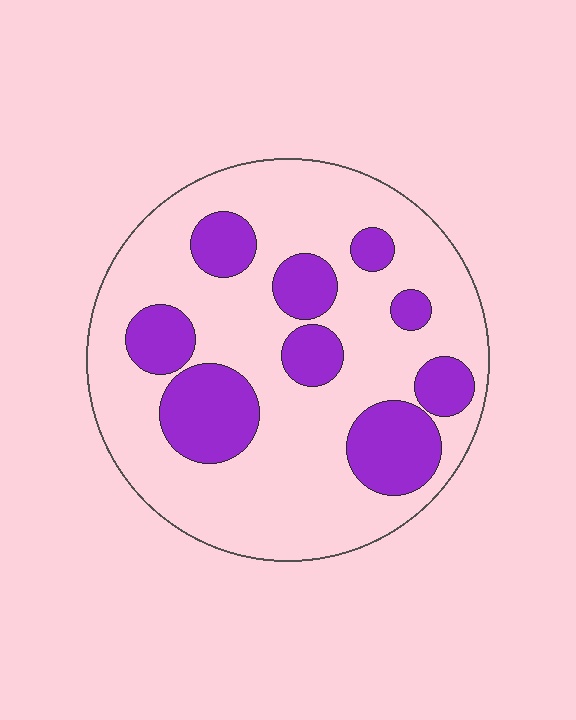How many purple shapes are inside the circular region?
9.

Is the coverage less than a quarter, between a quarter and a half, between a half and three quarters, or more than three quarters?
Between a quarter and a half.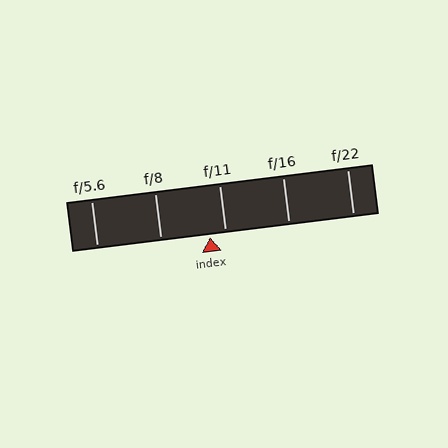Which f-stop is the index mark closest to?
The index mark is closest to f/11.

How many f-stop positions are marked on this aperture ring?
There are 5 f-stop positions marked.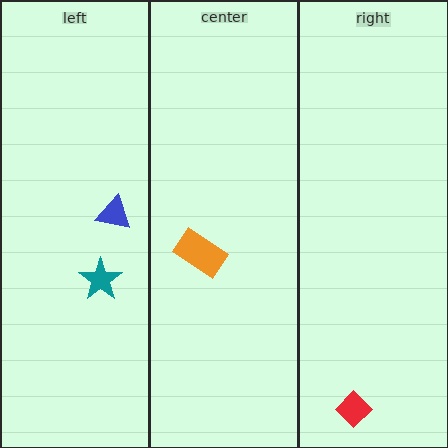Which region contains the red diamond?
The right region.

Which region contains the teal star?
The left region.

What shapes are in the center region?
The orange rectangle.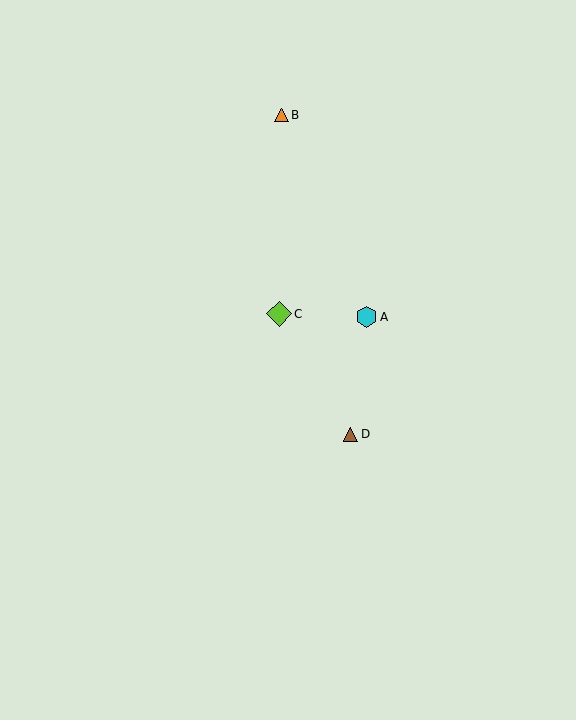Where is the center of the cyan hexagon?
The center of the cyan hexagon is at (367, 317).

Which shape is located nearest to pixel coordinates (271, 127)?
The orange triangle (labeled B) at (281, 115) is nearest to that location.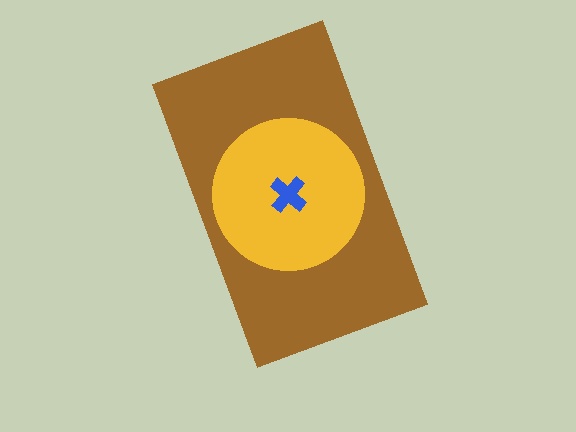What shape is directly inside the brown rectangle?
The yellow circle.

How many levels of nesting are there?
3.